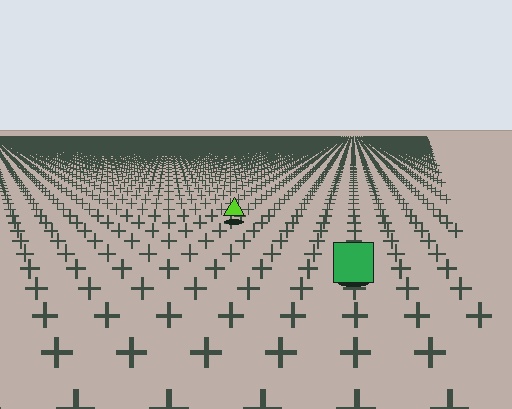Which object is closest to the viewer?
The green square is closest. The texture marks near it are larger and more spread out.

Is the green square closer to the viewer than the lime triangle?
Yes. The green square is closer — you can tell from the texture gradient: the ground texture is coarser near it.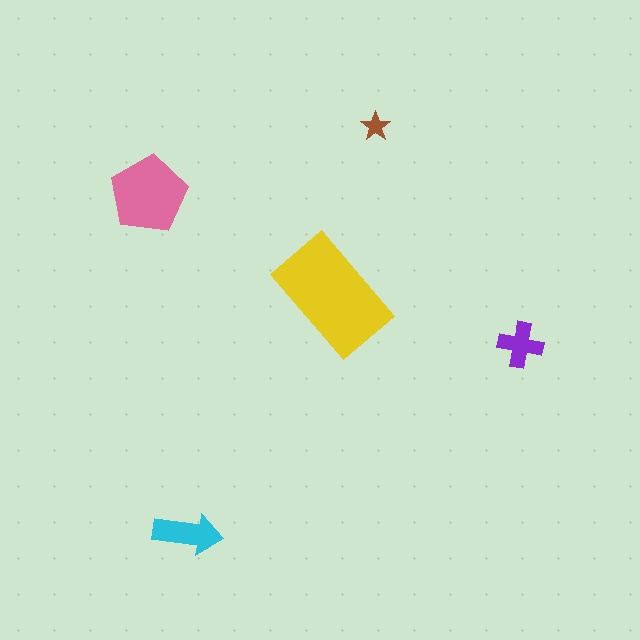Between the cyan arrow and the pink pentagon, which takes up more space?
The pink pentagon.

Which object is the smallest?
The brown star.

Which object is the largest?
The yellow rectangle.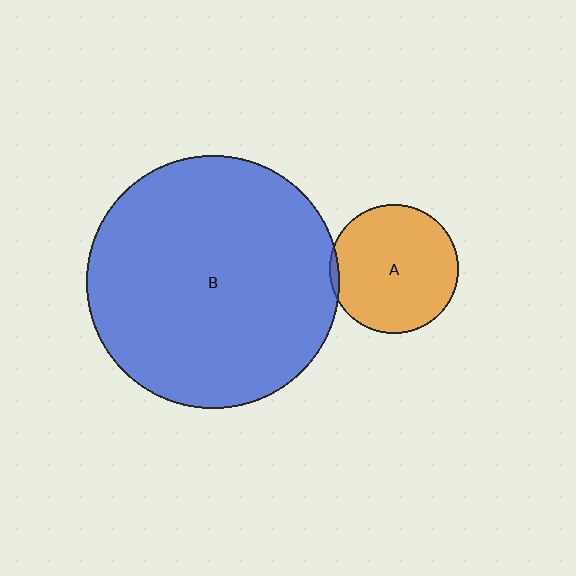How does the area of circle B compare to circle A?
Approximately 3.9 times.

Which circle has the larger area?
Circle B (blue).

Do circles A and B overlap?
Yes.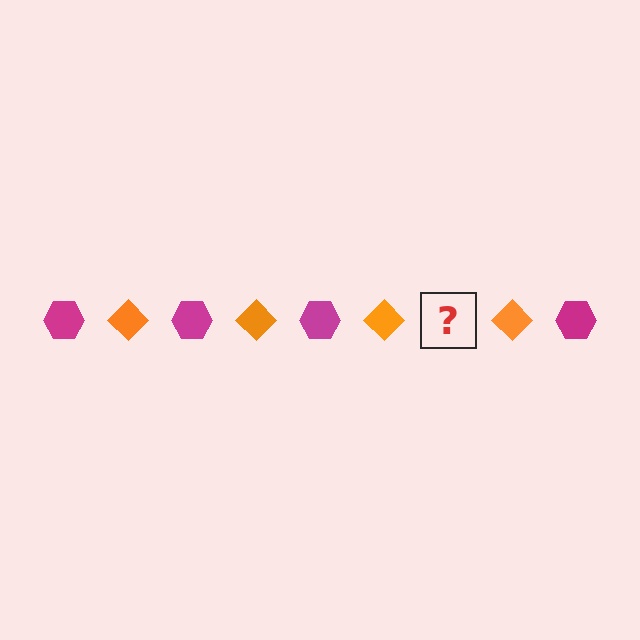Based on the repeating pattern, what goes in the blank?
The blank should be a magenta hexagon.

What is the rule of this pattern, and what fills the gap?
The rule is that the pattern alternates between magenta hexagon and orange diamond. The gap should be filled with a magenta hexagon.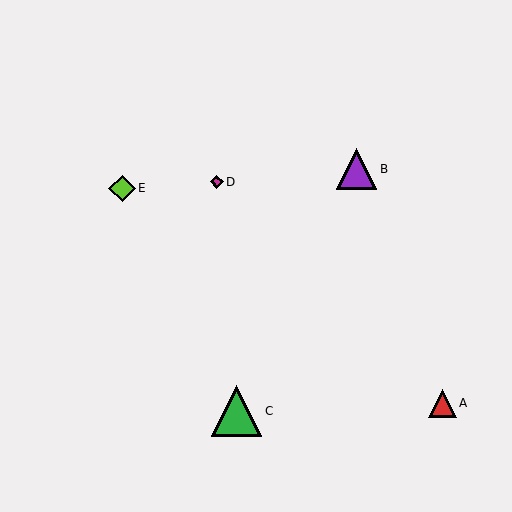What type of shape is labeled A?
Shape A is a red triangle.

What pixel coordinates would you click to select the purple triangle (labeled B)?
Click at (356, 169) to select the purple triangle B.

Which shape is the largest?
The green triangle (labeled C) is the largest.